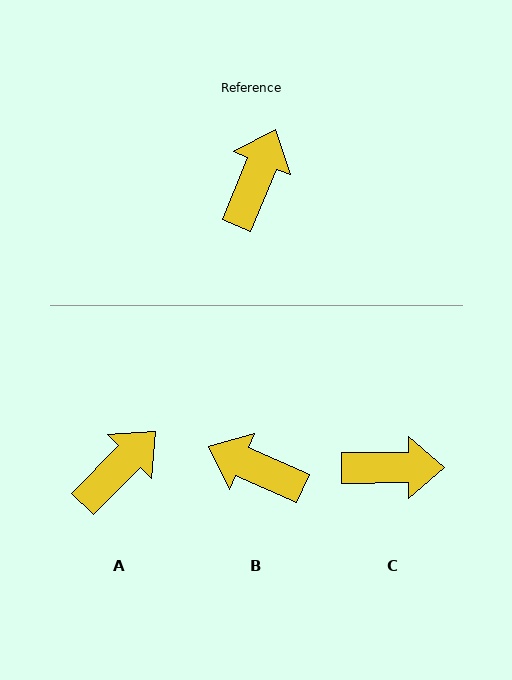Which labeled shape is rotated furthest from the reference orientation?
B, about 88 degrees away.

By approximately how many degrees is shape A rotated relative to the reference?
Approximately 23 degrees clockwise.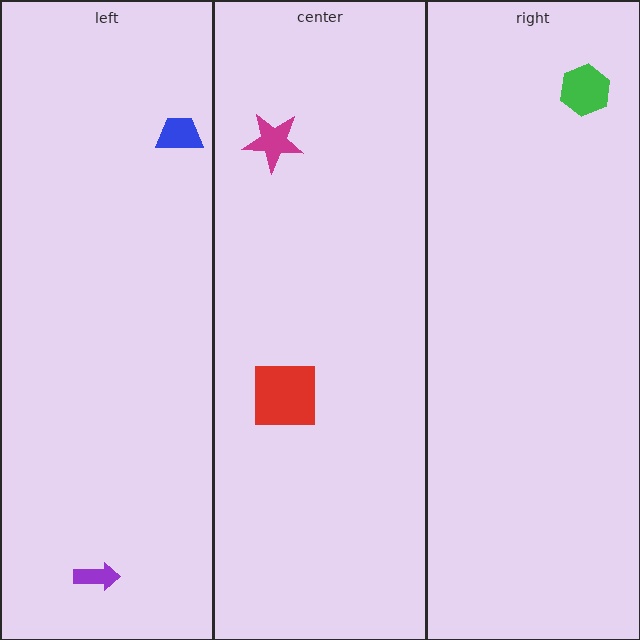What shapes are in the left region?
The blue trapezoid, the purple arrow.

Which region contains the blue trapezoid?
The left region.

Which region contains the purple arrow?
The left region.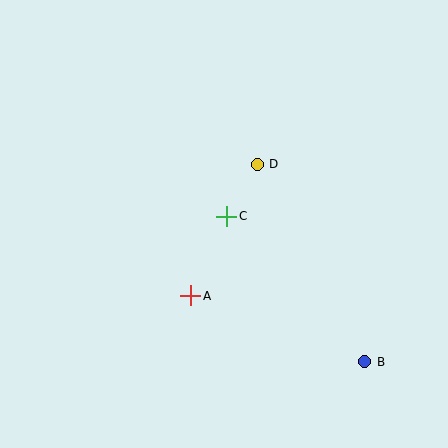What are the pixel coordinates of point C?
Point C is at (227, 216).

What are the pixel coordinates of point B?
Point B is at (365, 362).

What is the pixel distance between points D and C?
The distance between D and C is 60 pixels.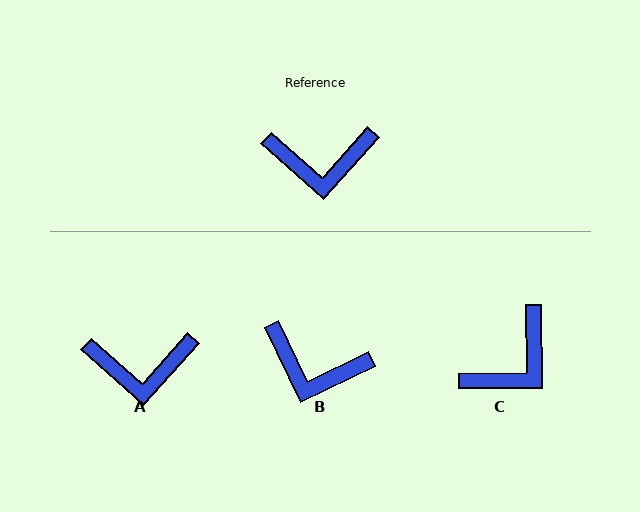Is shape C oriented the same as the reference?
No, it is off by about 42 degrees.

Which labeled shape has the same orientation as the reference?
A.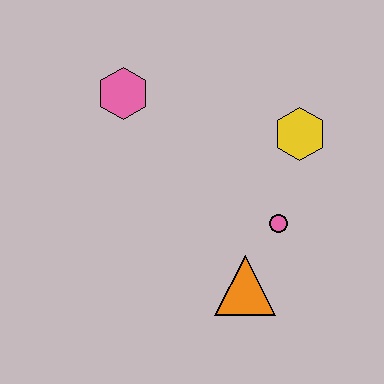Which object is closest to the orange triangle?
The pink circle is closest to the orange triangle.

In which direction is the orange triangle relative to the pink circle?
The orange triangle is below the pink circle.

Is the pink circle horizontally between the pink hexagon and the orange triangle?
No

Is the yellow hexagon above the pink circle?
Yes